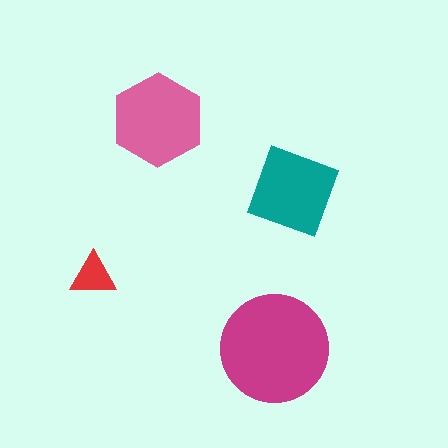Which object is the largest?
The magenta circle.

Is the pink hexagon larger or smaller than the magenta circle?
Smaller.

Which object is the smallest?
The red triangle.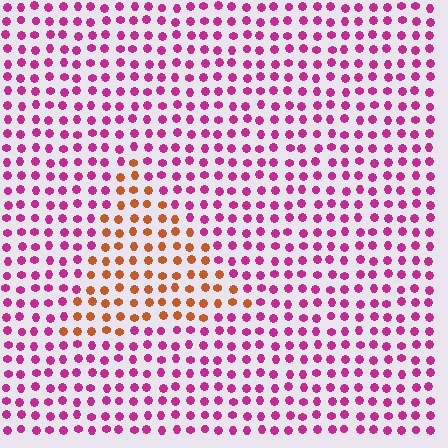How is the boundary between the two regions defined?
The boundary is defined purely by a slight shift in hue (about 61 degrees). Spacing, size, and orientation are identical on both sides.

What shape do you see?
I see a triangle.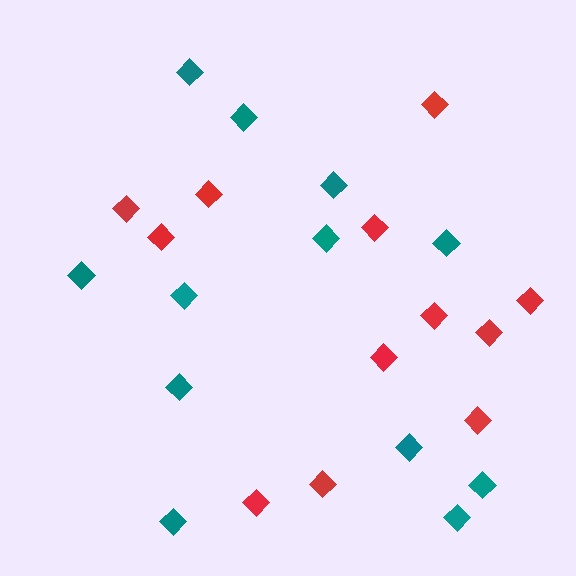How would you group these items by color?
There are 2 groups: one group of red diamonds (12) and one group of teal diamonds (12).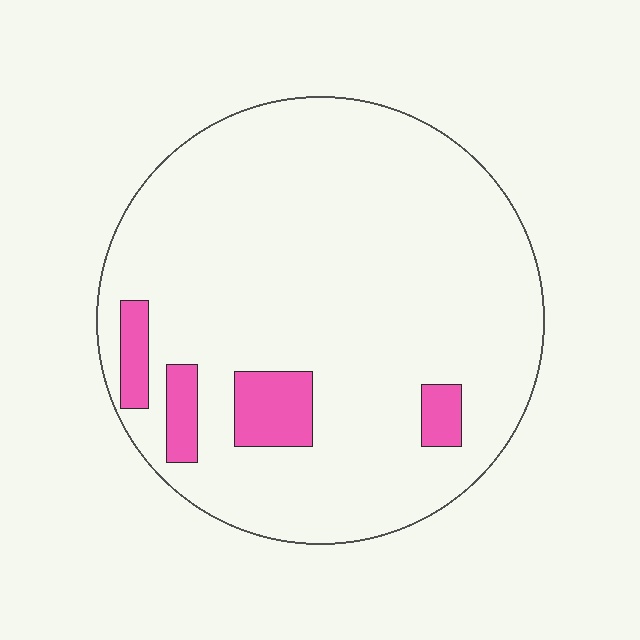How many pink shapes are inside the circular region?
4.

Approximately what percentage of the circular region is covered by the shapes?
Approximately 10%.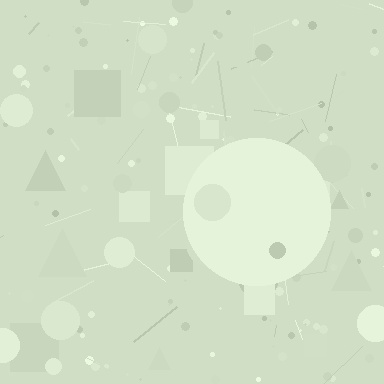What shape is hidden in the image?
A circle is hidden in the image.